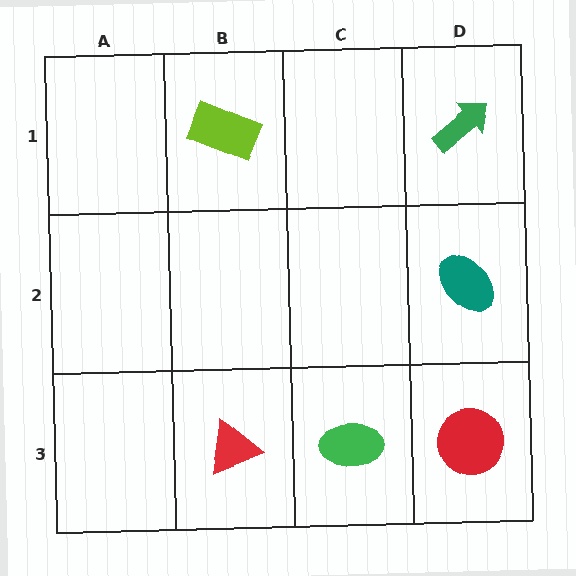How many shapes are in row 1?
2 shapes.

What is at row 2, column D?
A teal ellipse.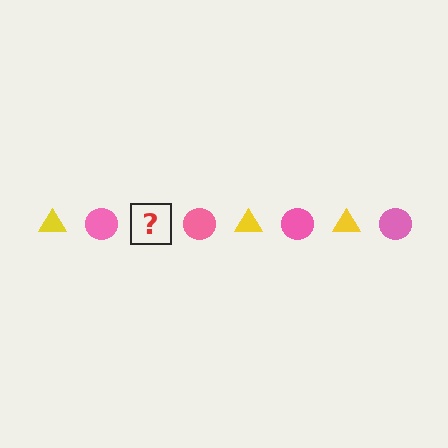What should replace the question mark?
The question mark should be replaced with a yellow triangle.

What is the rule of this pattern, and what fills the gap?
The rule is that the pattern alternates between yellow triangle and pink circle. The gap should be filled with a yellow triangle.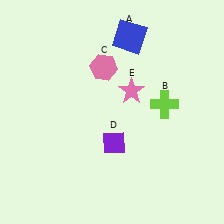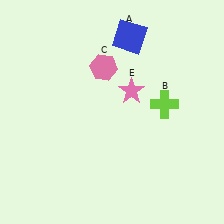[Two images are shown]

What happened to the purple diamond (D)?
The purple diamond (D) was removed in Image 2. It was in the bottom-right area of Image 1.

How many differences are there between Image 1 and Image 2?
There is 1 difference between the two images.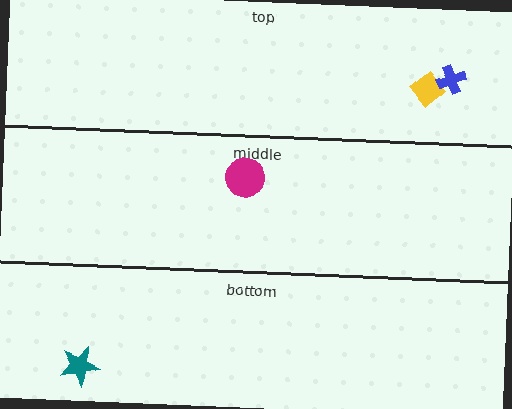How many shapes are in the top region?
2.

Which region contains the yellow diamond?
The top region.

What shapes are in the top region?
The yellow diamond, the blue cross.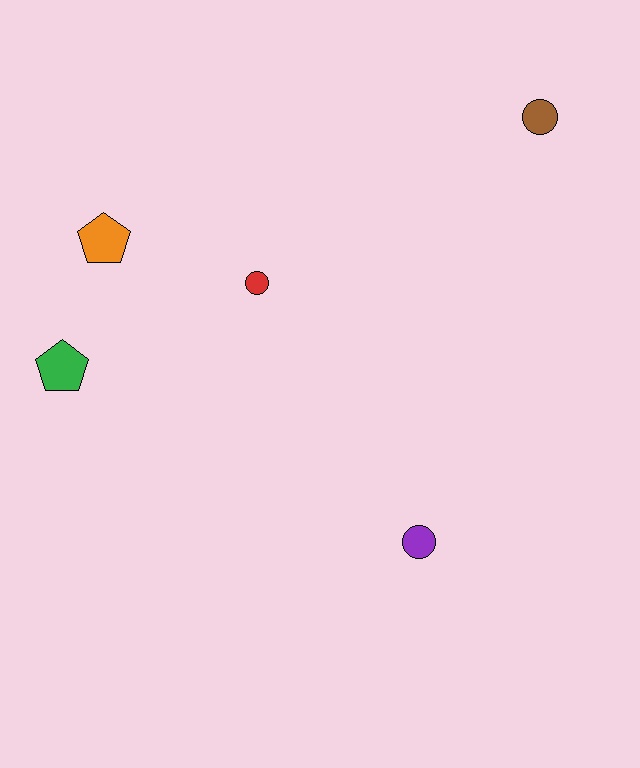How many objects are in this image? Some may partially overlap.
There are 5 objects.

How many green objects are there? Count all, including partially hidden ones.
There is 1 green object.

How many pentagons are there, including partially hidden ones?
There are 2 pentagons.